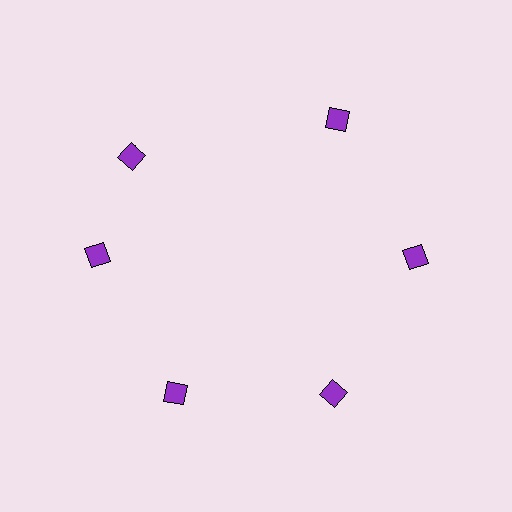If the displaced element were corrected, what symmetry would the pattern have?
It would have 6-fold rotational symmetry — the pattern would map onto itself every 60 degrees.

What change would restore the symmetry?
The symmetry would be restored by rotating it back into even spacing with its neighbors so that all 6 diamonds sit at equal angles and equal distance from the center.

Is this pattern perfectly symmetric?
No. The 6 purple diamonds are arranged in a ring, but one element near the 11 o'clock position is rotated out of alignment along the ring, breaking the 6-fold rotational symmetry.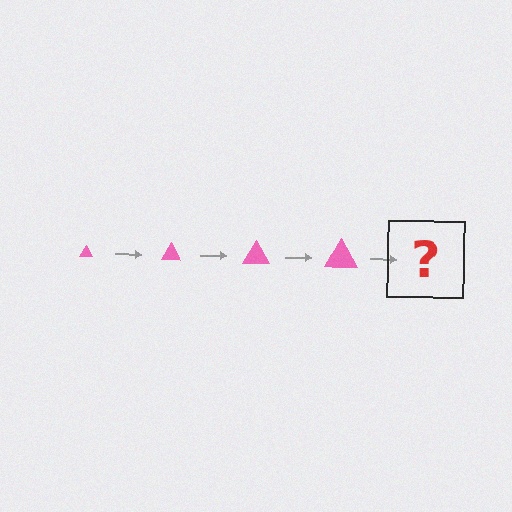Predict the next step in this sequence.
The next step is a pink triangle, larger than the previous one.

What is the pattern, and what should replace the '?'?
The pattern is that the triangle gets progressively larger each step. The '?' should be a pink triangle, larger than the previous one.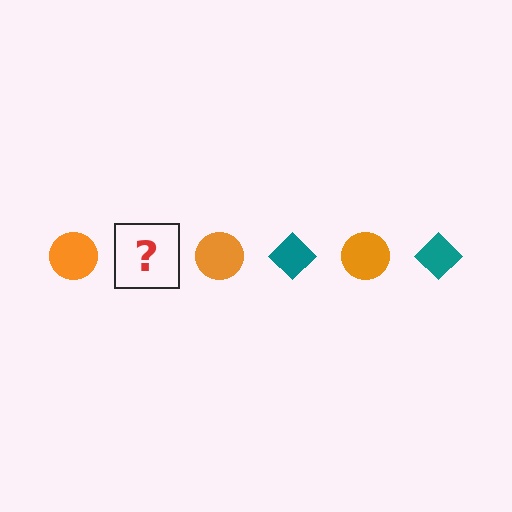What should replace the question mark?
The question mark should be replaced with a teal diamond.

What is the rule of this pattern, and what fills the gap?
The rule is that the pattern alternates between orange circle and teal diamond. The gap should be filled with a teal diamond.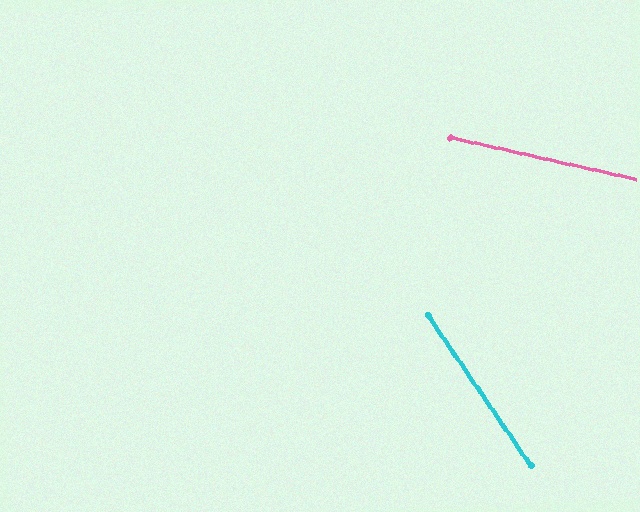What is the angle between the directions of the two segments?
Approximately 43 degrees.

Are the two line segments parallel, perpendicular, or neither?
Neither parallel nor perpendicular — they differ by about 43°.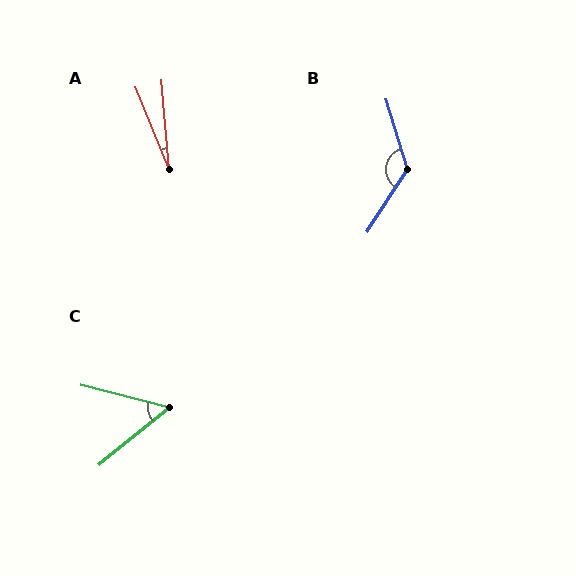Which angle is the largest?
B, at approximately 130 degrees.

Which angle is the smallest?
A, at approximately 17 degrees.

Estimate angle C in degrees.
Approximately 53 degrees.